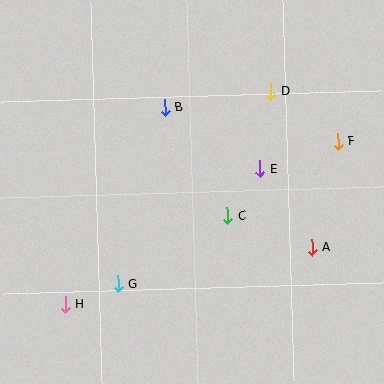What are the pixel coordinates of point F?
Point F is at (338, 141).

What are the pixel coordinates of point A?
Point A is at (312, 247).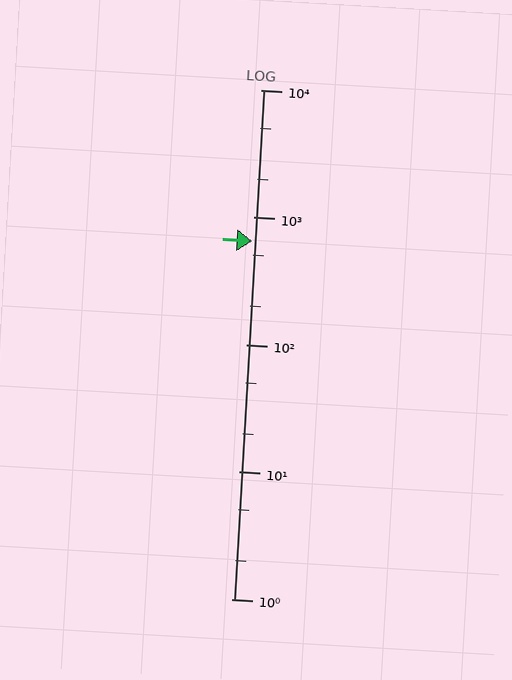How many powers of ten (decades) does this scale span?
The scale spans 4 decades, from 1 to 10000.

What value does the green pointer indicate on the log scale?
The pointer indicates approximately 650.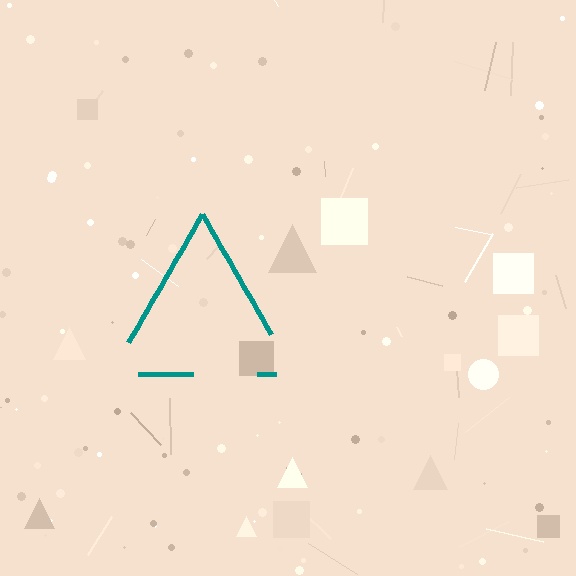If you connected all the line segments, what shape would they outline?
They would outline a triangle.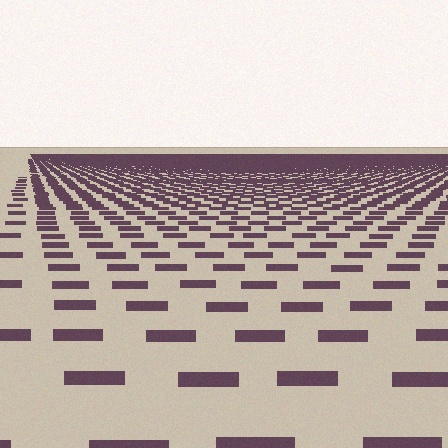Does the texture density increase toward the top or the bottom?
Density increases toward the top.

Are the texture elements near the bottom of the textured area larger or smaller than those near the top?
Larger. Near the bottom, elements are closer to the viewer and appear at a bigger on-screen size.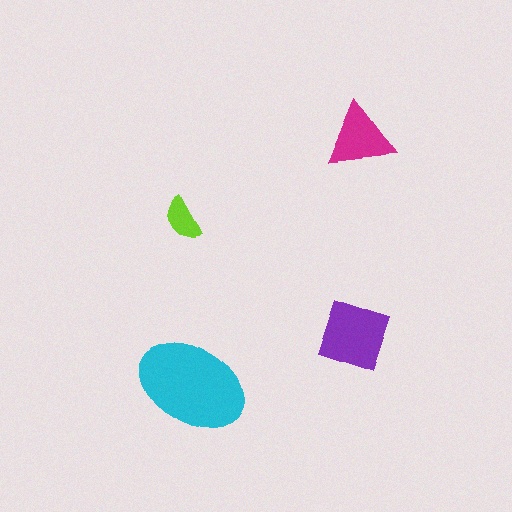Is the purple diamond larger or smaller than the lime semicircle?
Larger.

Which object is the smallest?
The lime semicircle.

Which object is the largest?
The cyan ellipse.